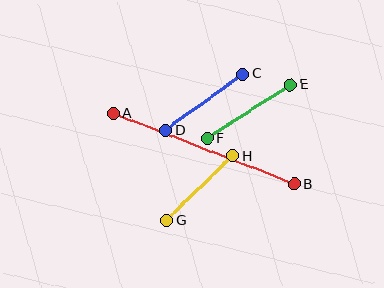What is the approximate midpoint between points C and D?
The midpoint is at approximately (204, 102) pixels.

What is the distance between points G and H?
The distance is approximately 93 pixels.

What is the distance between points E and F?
The distance is approximately 99 pixels.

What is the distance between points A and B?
The distance is approximately 194 pixels.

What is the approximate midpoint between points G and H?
The midpoint is at approximately (200, 188) pixels.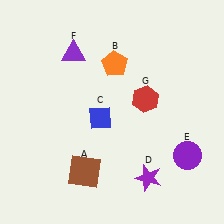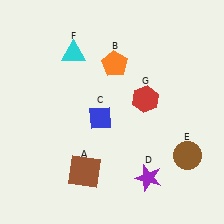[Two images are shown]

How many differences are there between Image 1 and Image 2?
There are 2 differences between the two images.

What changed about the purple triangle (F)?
In Image 1, F is purple. In Image 2, it changed to cyan.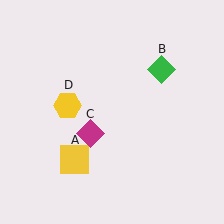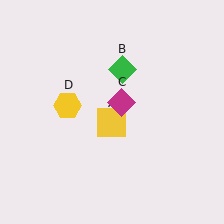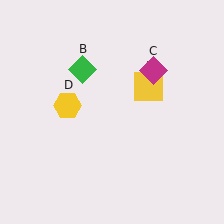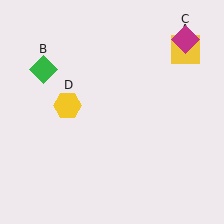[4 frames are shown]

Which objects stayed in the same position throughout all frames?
Yellow hexagon (object D) remained stationary.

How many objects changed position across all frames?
3 objects changed position: yellow square (object A), green diamond (object B), magenta diamond (object C).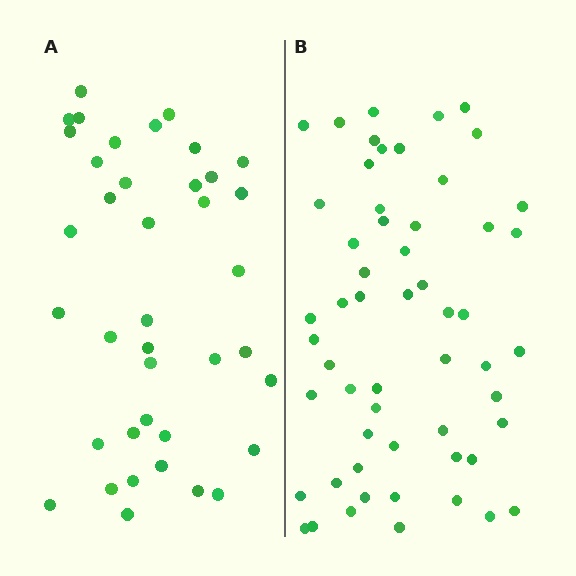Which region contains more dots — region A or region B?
Region B (the right region) has more dots.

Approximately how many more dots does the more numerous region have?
Region B has approximately 15 more dots than region A.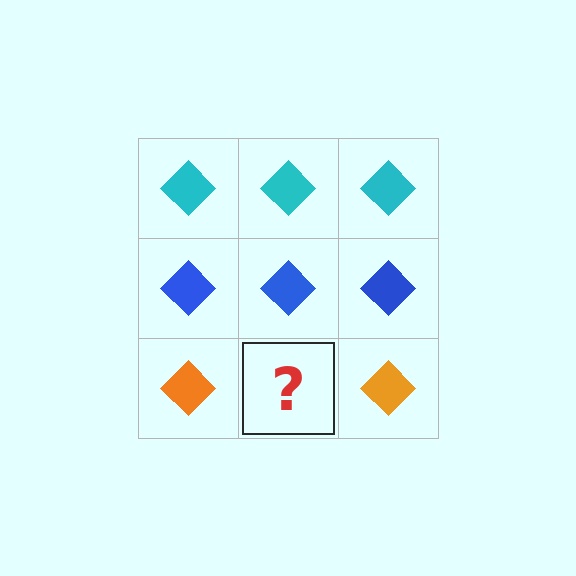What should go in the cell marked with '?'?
The missing cell should contain an orange diamond.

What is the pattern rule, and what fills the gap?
The rule is that each row has a consistent color. The gap should be filled with an orange diamond.